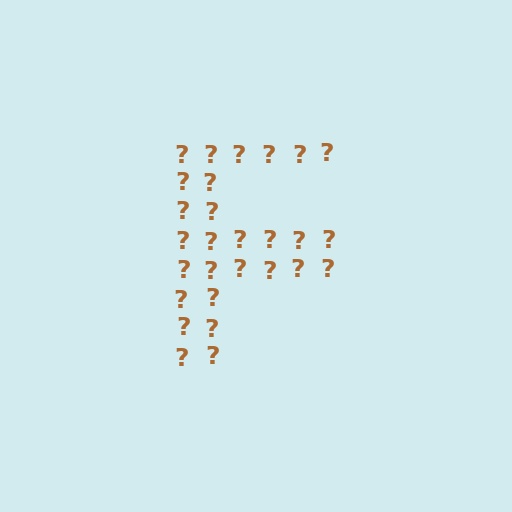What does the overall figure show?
The overall figure shows the letter F.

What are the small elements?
The small elements are question marks.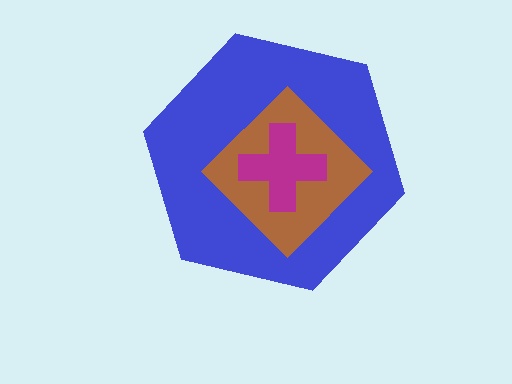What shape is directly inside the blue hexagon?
The brown diamond.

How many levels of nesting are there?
3.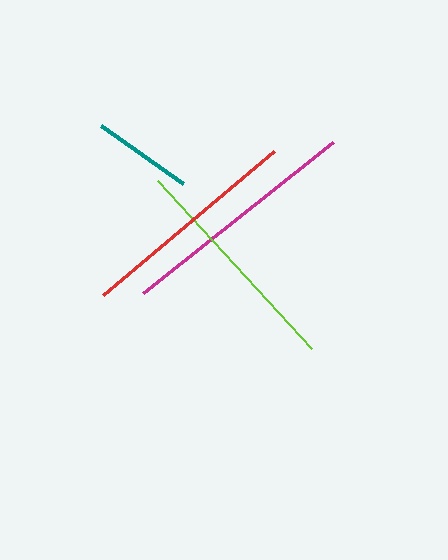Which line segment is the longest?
The magenta line is the longest at approximately 243 pixels.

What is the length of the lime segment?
The lime segment is approximately 228 pixels long.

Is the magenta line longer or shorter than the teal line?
The magenta line is longer than the teal line.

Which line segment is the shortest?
The teal line is the shortest at approximately 100 pixels.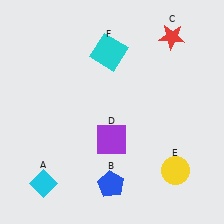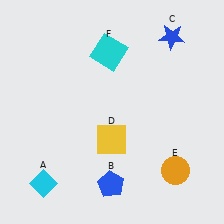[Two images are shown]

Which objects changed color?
C changed from red to blue. D changed from purple to yellow. E changed from yellow to orange.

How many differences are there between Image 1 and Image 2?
There are 3 differences between the two images.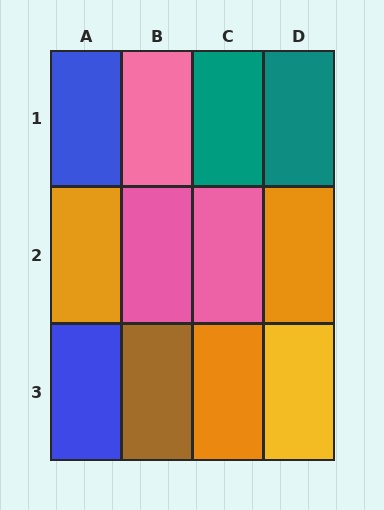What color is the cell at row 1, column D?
Teal.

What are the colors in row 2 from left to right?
Orange, pink, pink, orange.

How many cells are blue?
2 cells are blue.